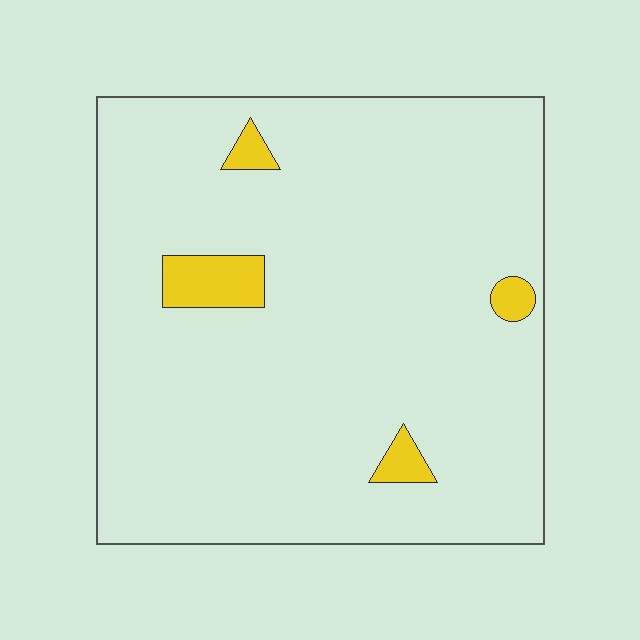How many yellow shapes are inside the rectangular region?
4.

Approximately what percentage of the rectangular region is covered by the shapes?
Approximately 5%.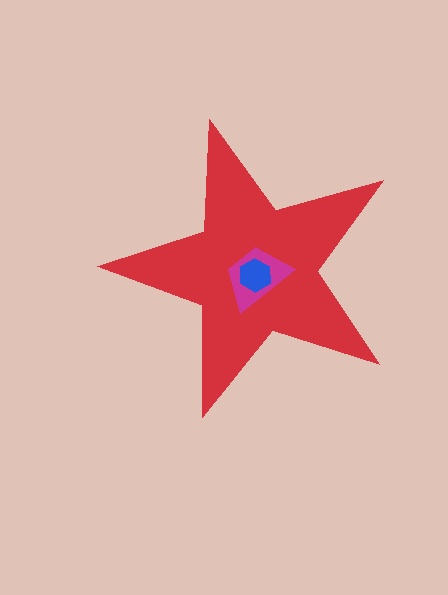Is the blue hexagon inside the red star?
Yes.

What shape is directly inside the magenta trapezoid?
The blue hexagon.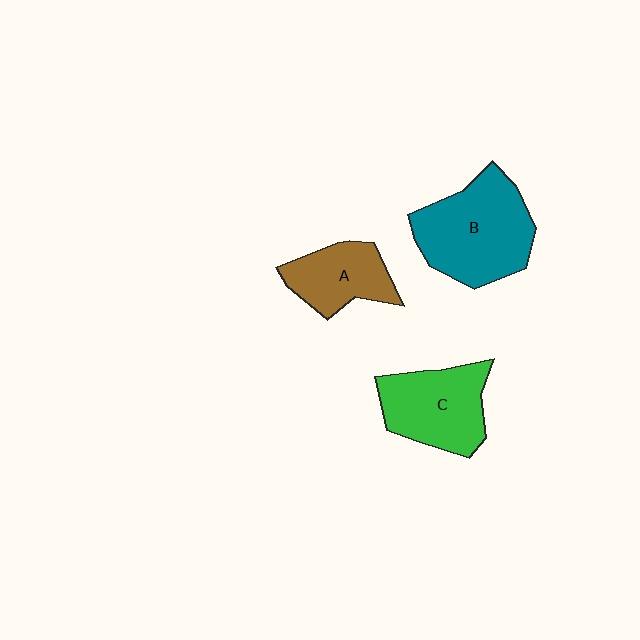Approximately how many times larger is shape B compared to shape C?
Approximately 1.3 times.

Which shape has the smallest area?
Shape A (brown).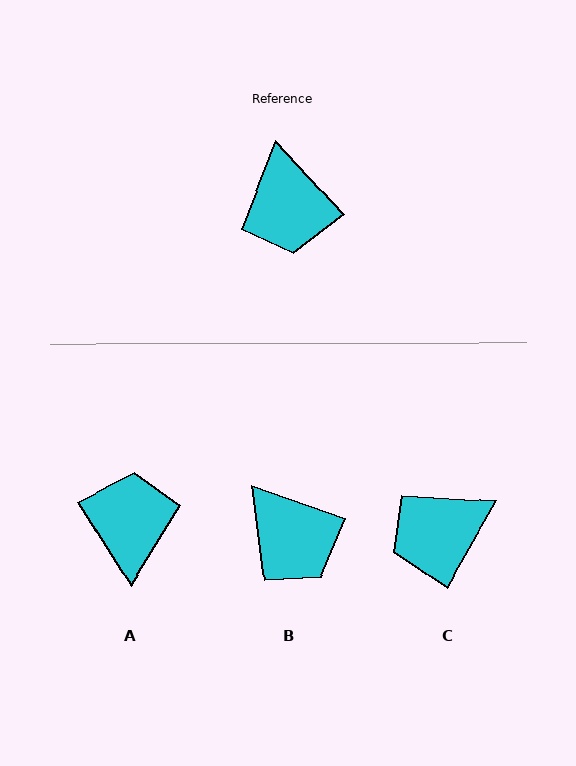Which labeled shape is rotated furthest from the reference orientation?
A, about 169 degrees away.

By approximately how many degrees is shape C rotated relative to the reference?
Approximately 72 degrees clockwise.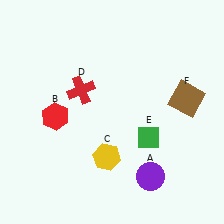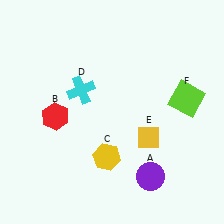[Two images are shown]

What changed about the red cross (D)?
In Image 1, D is red. In Image 2, it changed to cyan.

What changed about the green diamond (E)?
In Image 1, E is green. In Image 2, it changed to yellow.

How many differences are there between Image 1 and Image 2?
There are 3 differences between the two images.